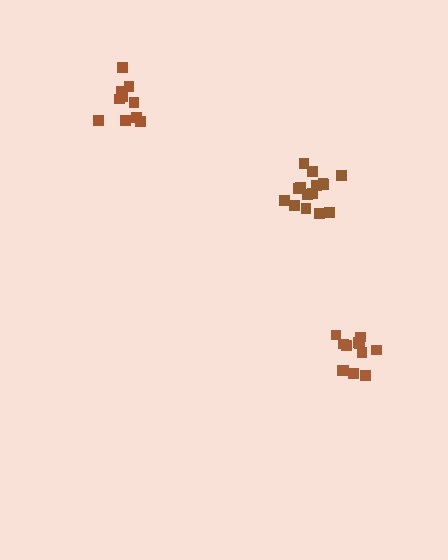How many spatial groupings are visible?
There are 3 spatial groupings.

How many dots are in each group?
Group 1: 15 dots, Group 2: 10 dots, Group 3: 12 dots (37 total).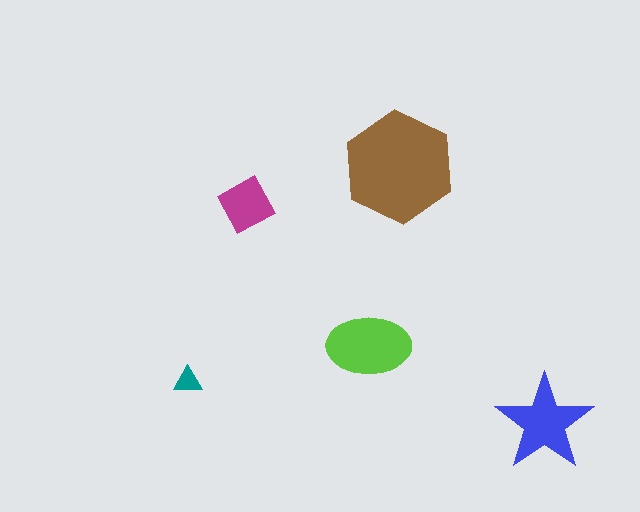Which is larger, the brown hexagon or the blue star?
The brown hexagon.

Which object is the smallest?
The teal triangle.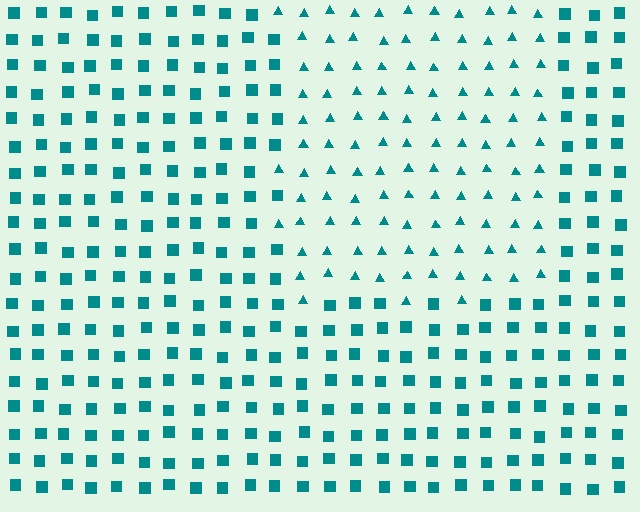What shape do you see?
I see a rectangle.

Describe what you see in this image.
The image is filled with small teal elements arranged in a uniform grid. A rectangle-shaped region contains triangles, while the surrounding area contains squares. The boundary is defined purely by the change in element shape.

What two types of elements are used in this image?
The image uses triangles inside the rectangle region and squares outside it.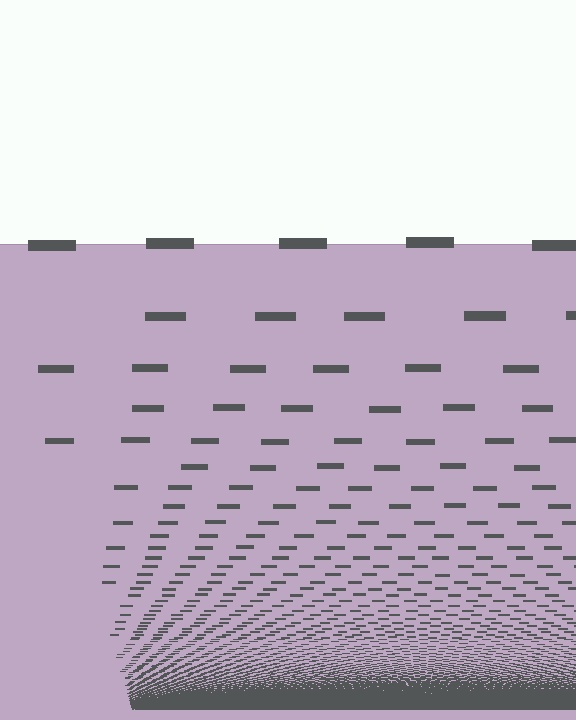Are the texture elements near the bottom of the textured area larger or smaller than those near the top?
Smaller. The gradient is inverted — elements near the bottom are smaller and denser.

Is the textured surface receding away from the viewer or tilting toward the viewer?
The surface appears to tilt toward the viewer. Texture elements get larger and sparser toward the top.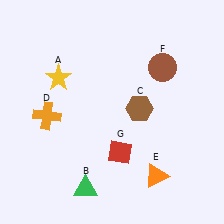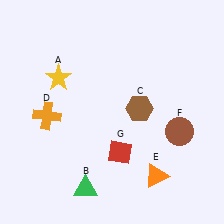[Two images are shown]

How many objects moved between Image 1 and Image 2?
1 object moved between the two images.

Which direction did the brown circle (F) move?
The brown circle (F) moved down.